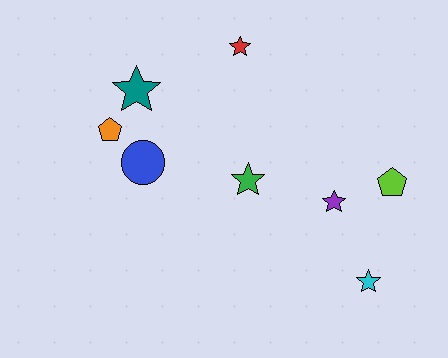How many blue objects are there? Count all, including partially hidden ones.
There is 1 blue object.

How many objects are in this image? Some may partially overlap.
There are 8 objects.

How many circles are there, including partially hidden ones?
There is 1 circle.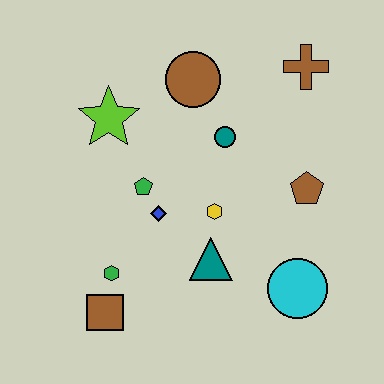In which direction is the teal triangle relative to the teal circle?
The teal triangle is below the teal circle.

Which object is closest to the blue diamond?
The green pentagon is closest to the blue diamond.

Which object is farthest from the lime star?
The cyan circle is farthest from the lime star.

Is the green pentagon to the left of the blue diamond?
Yes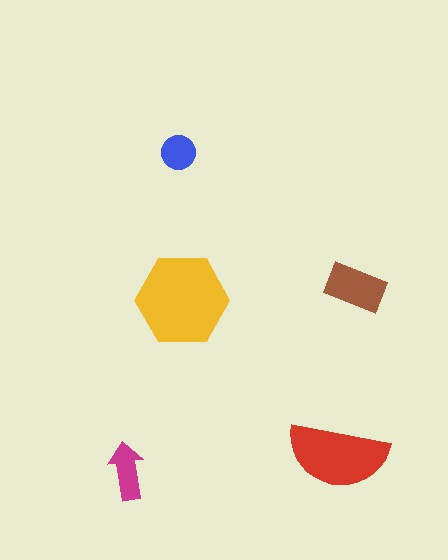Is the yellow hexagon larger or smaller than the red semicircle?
Larger.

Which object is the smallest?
The blue circle.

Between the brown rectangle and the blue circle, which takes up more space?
The brown rectangle.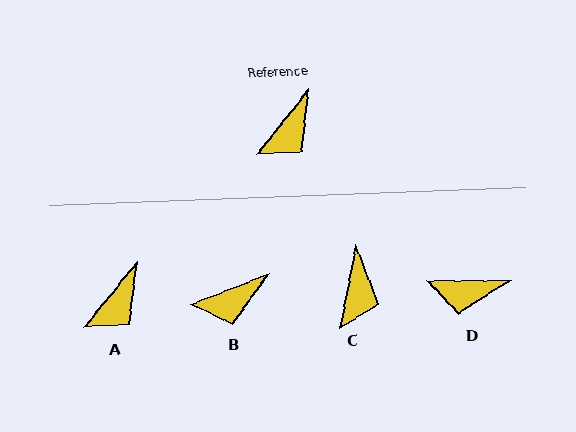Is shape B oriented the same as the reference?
No, it is off by about 30 degrees.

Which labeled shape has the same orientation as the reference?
A.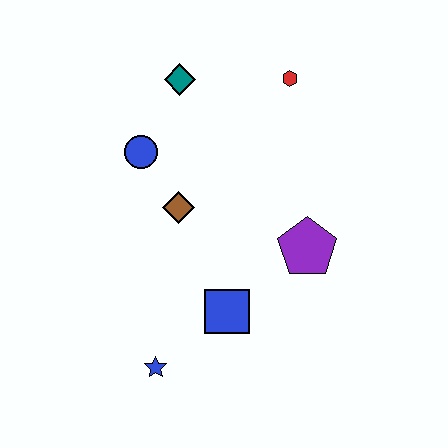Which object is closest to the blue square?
The blue star is closest to the blue square.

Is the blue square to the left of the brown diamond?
No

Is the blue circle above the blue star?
Yes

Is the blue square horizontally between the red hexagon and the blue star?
Yes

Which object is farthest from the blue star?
The red hexagon is farthest from the blue star.